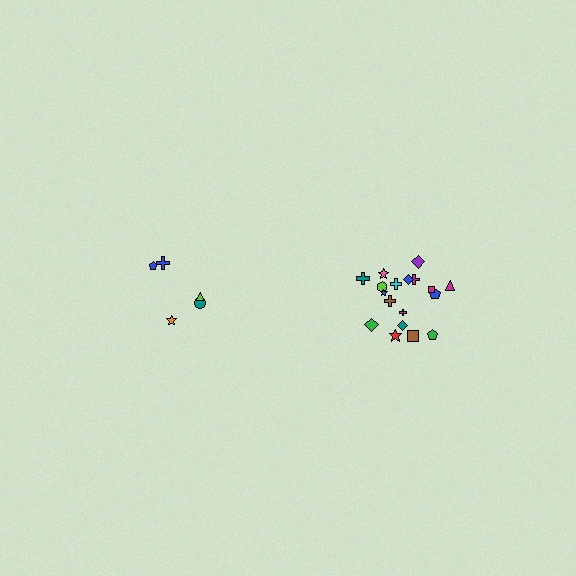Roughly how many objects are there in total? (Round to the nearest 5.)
Roughly 25 objects in total.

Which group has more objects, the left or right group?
The right group.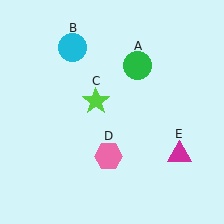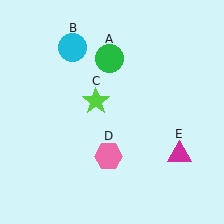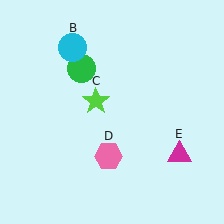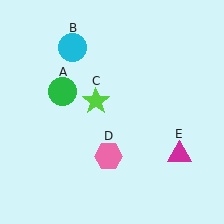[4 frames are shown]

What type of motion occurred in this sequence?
The green circle (object A) rotated counterclockwise around the center of the scene.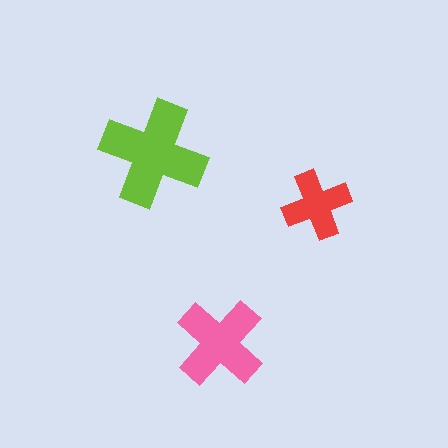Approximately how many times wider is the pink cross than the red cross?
About 1.5 times wider.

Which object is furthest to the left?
The lime cross is leftmost.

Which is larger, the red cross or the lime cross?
The lime one.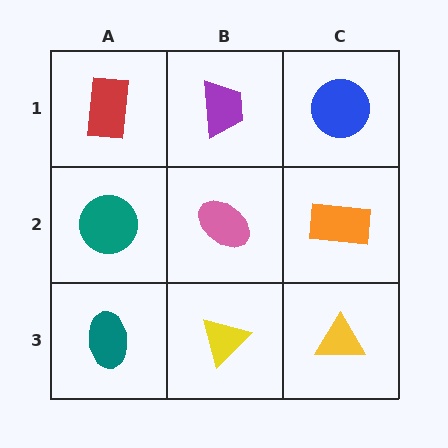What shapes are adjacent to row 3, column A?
A teal circle (row 2, column A), a yellow triangle (row 3, column B).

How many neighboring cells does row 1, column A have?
2.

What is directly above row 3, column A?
A teal circle.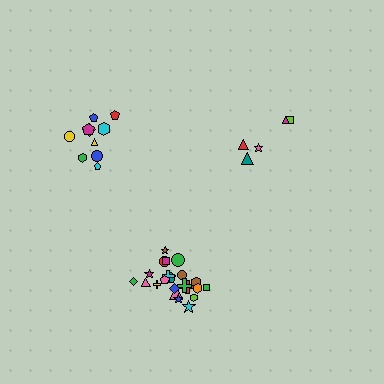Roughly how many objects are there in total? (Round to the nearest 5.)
Roughly 35 objects in total.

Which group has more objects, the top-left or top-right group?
The top-left group.